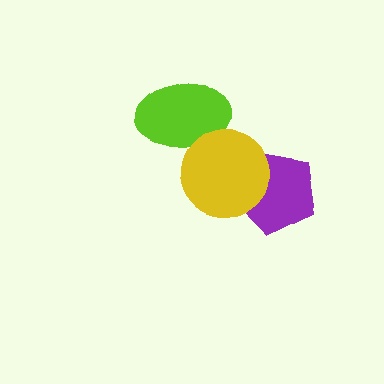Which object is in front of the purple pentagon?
The yellow circle is in front of the purple pentagon.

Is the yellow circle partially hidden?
No, no other shape covers it.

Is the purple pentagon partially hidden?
Yes, it is partially covered by another shape.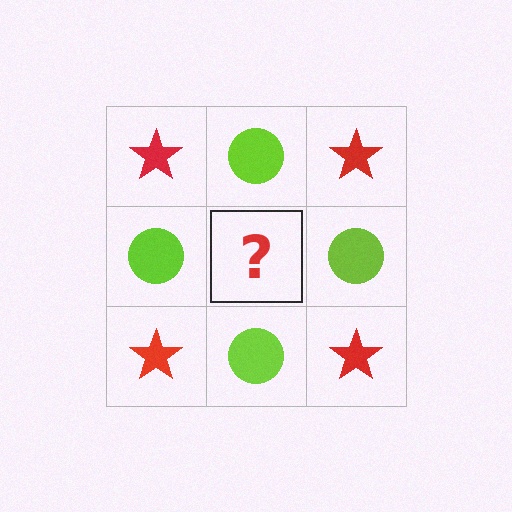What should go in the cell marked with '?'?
The missing cell should contain a red star.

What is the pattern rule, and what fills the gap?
The rule is that it alternates red star and lime circle in a checkerboard pattern. The gap should be filled with a red star.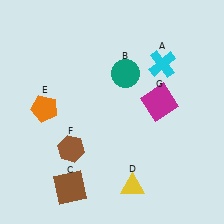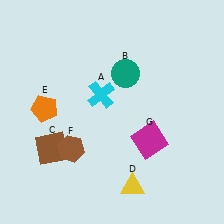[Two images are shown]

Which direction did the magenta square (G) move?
The magenta square (G) moved down.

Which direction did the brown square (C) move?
The brown square (C) moved up.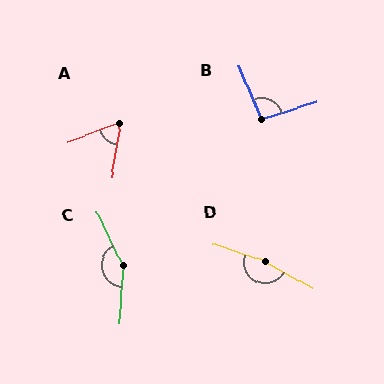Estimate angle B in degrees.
Approximately 94 degrees.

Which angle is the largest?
D, at approximately 170 degrees.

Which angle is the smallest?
A, at approximately 61 degrees.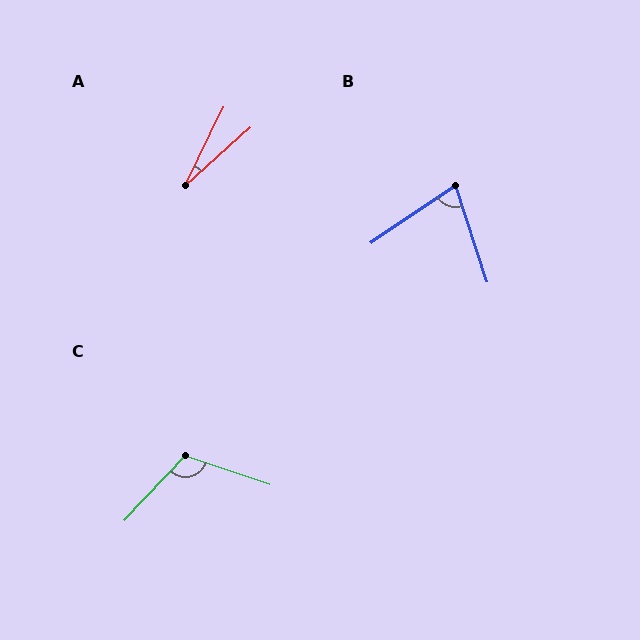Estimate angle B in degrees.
Approximately 74 degrees.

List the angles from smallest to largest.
A (22°), B (74°), C (114°).